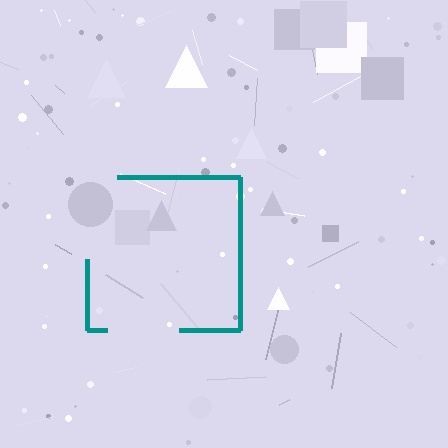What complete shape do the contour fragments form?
The contour fragments form a square.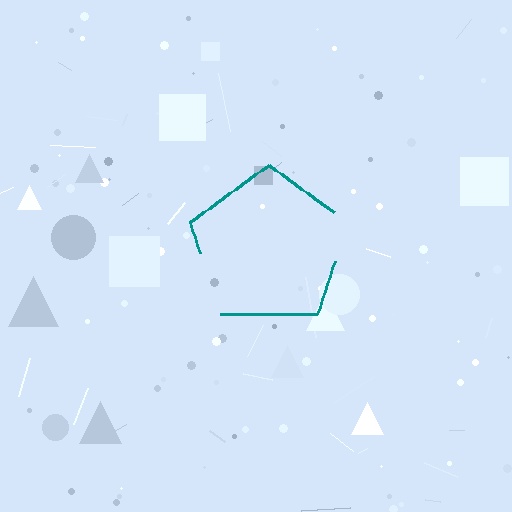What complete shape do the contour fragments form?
The contour fragments form a pentagon.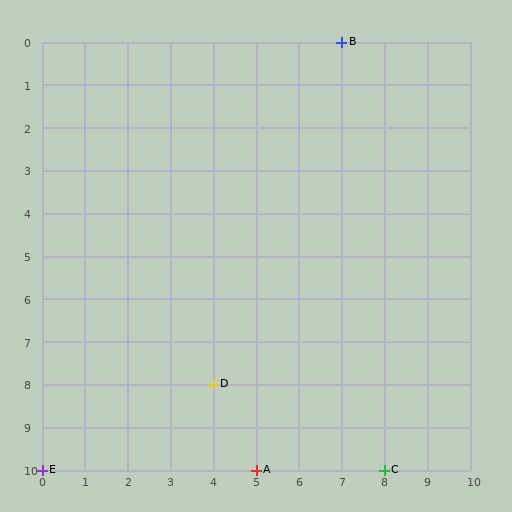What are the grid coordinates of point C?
Point C is at grid coordinates (8, 10).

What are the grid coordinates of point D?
Point D is at grid coordinates (4, 8).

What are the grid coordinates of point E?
Point E is at grid coordinates (0, 10).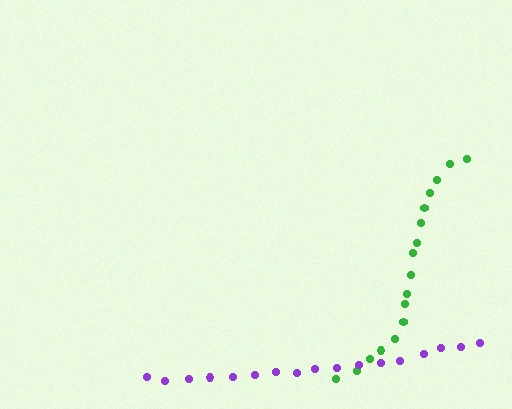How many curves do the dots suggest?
There are 2 distinct paths.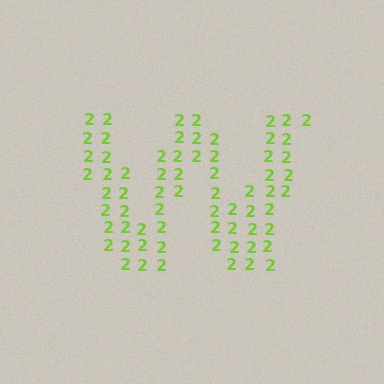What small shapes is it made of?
It is made of small digit 2's.